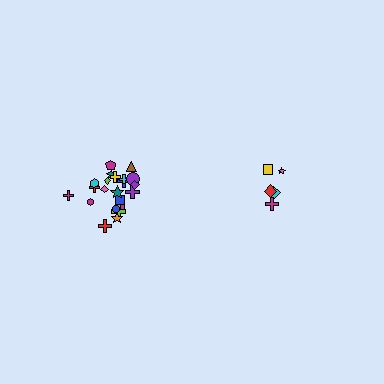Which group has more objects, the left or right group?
The left group.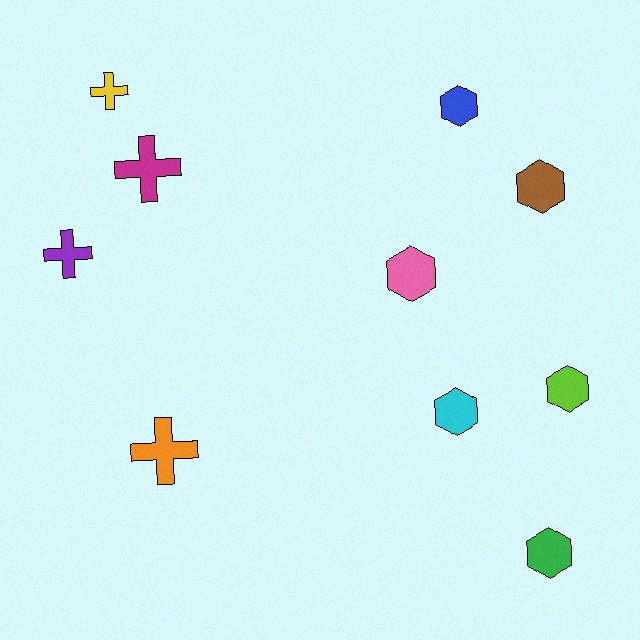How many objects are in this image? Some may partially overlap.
There are 10 objects.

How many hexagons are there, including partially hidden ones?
There are 6 hexagons.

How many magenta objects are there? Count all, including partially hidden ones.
There is 1 magenta object.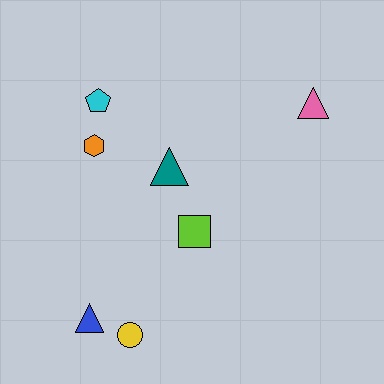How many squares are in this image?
There is 1 square.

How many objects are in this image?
There are 7 objects.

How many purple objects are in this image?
There are no purple objects.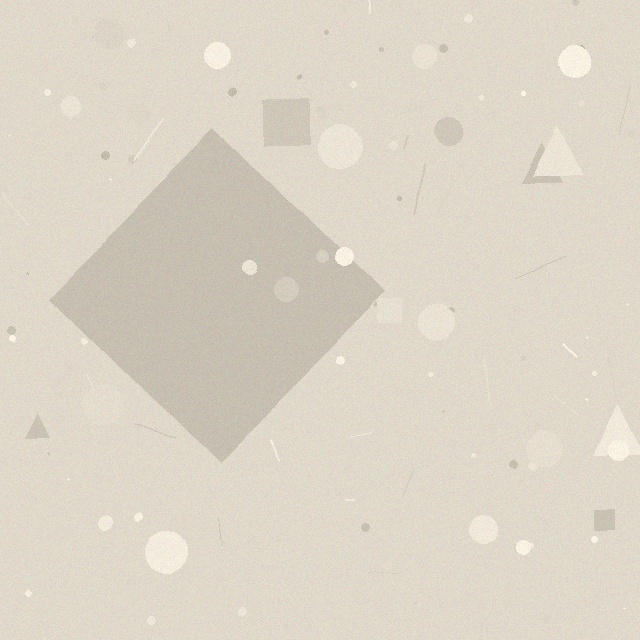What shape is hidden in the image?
A diamond is hidden in the image.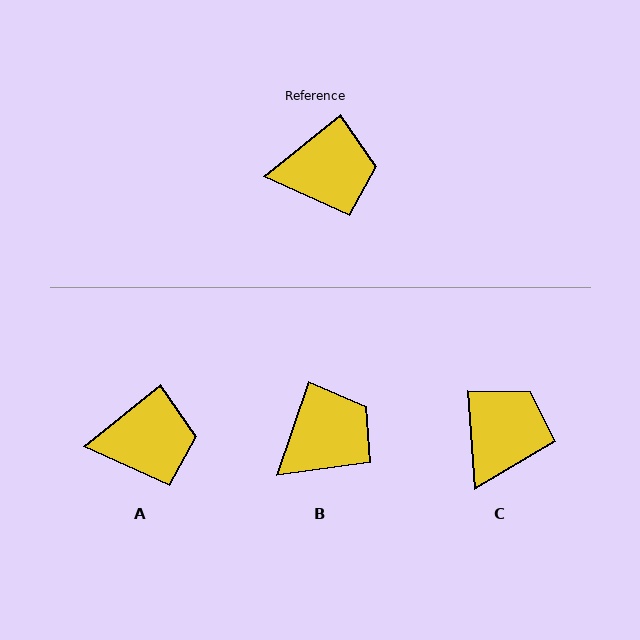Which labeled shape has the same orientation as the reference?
A.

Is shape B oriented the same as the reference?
No, it is off by about 32 degrees.